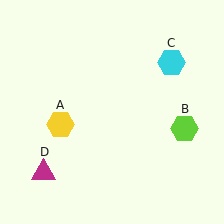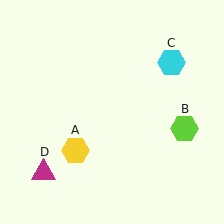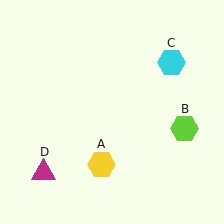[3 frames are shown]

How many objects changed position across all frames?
1 object changed position: yellow hexagon (object A).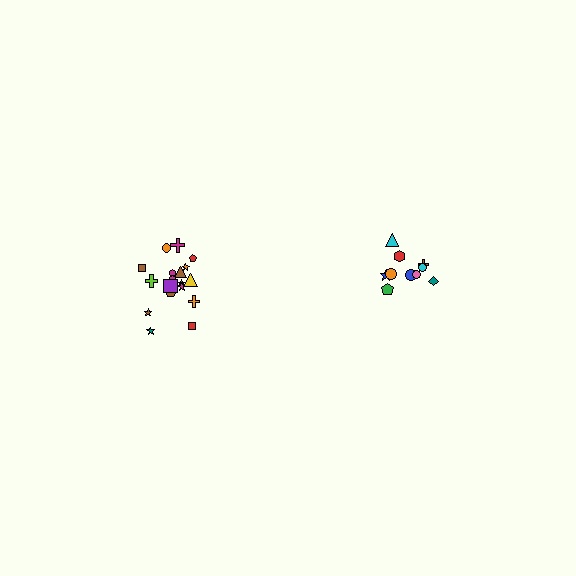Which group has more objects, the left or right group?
The left group.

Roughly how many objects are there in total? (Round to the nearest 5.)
Roughly 30 objects in total.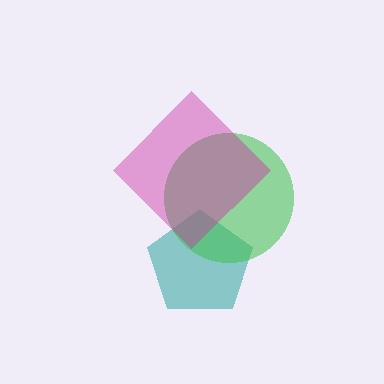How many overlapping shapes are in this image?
There are 3 overlapping shapes in the image.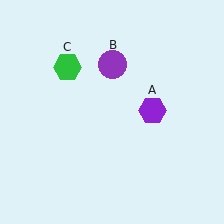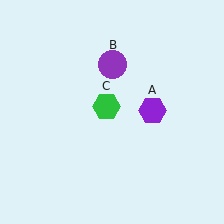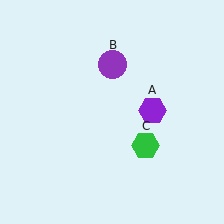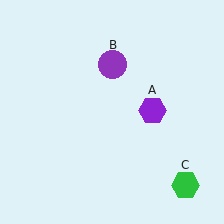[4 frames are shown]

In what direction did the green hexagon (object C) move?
The green hexagon (object C) moved down and to the right.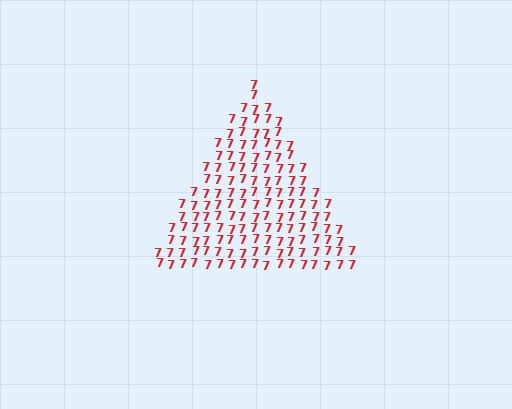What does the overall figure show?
The overall figure shows a triangle.